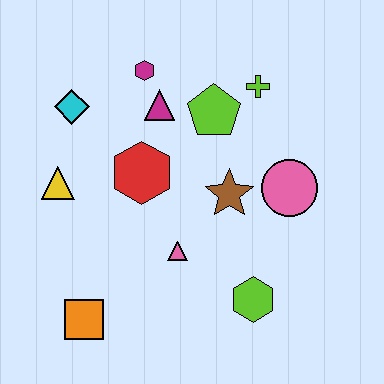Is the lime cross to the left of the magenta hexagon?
No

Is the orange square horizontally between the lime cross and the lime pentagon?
No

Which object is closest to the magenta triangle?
The magenta hexagon is closest to the magenta triangle.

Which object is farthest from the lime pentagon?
The orange square is farthest from the lime pentagon.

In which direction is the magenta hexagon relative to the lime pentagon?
The magenta hexagon is to the left of the lime pentagon.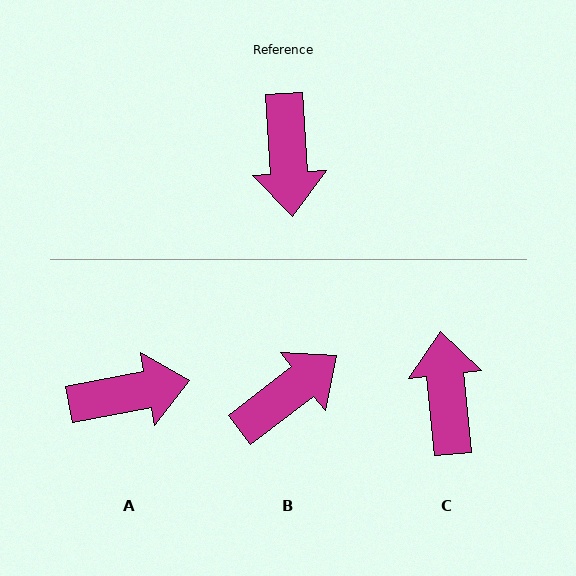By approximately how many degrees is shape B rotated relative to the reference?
Approximately 124 degrees counter-clockwise.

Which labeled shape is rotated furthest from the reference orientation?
C, about 178 degrees away.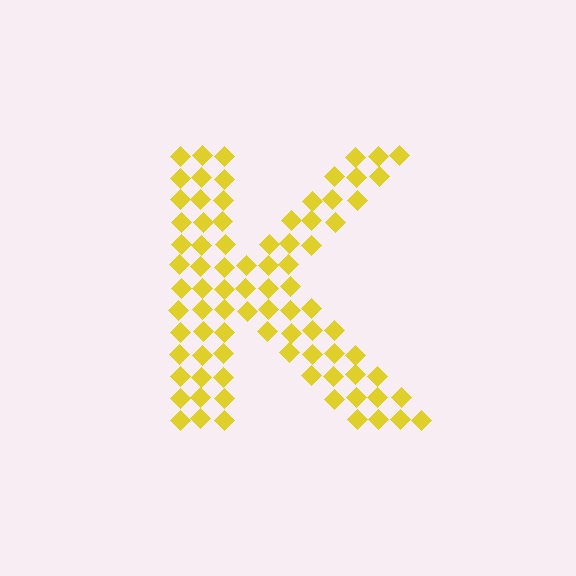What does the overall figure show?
The overall figure shows the letter K.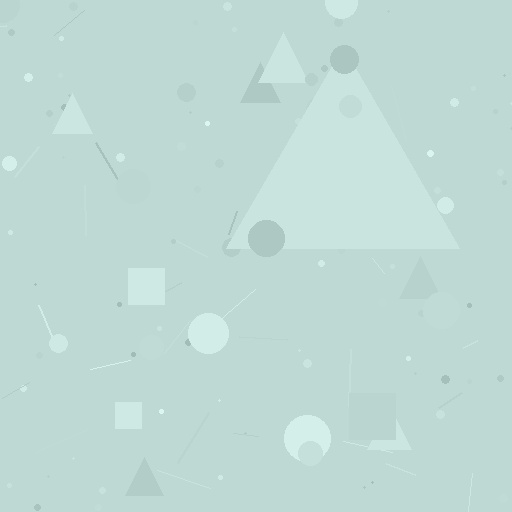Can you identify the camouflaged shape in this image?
The camouflaged shape is a triangle.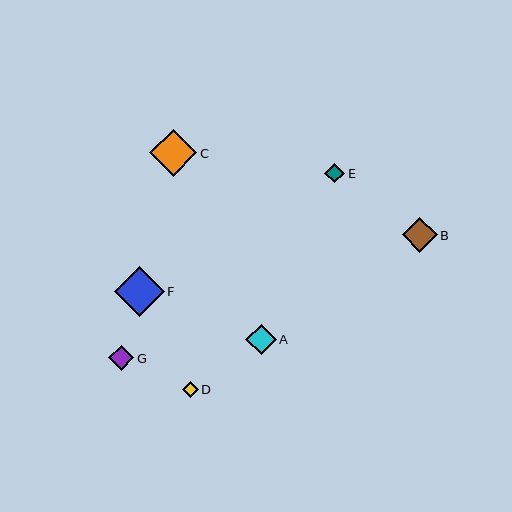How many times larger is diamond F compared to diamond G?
Diamond F is approximately 2.0 times the size of diamond G.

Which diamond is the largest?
Diamond F is the largest with a size of approximately 50 pixels.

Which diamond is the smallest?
Diamond D is the smallest with a size of approximately 16 pixels.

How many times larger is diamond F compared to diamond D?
Diamond F is approximately 3.1 times the size of diamond D.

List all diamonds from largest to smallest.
From largest to smallest: F, C, B, A, G, E, D.